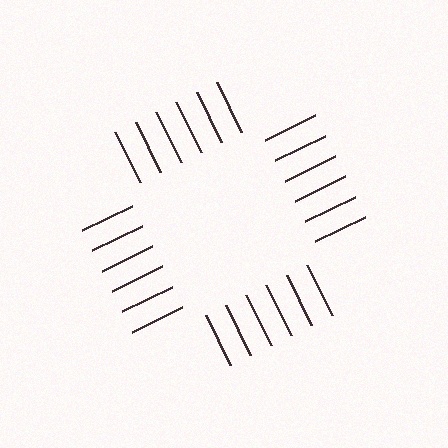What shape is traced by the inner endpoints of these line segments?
An illusory square — the line segments terminate on its edges but no continuous stroke is drawn.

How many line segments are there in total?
24 — 6 along each of the 4 edges.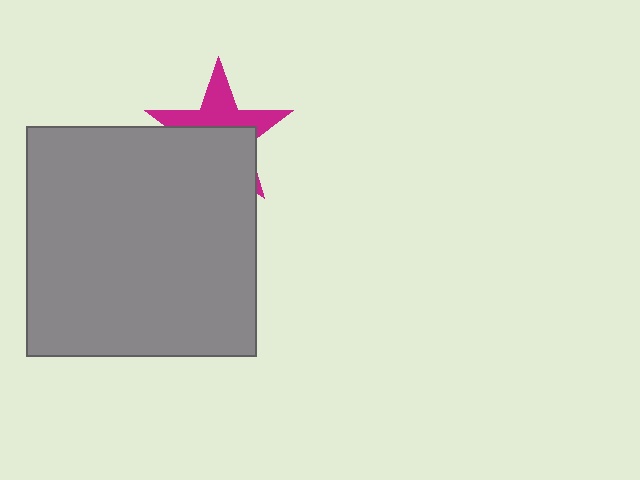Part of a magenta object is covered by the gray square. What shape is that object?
It is a star.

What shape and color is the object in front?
The object in front is a gray square.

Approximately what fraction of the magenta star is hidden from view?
Roughly 55% of the magenta star is hidden behind the gray square.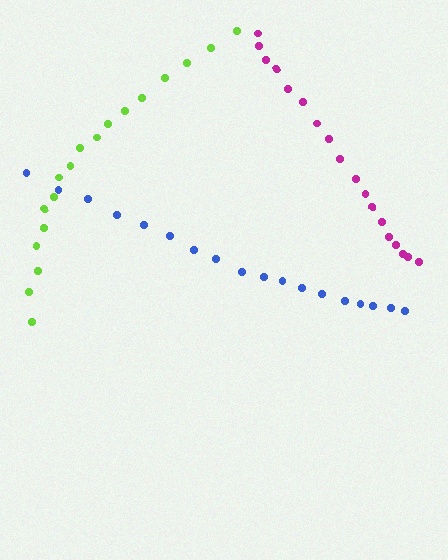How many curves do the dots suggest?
There are 3 distinct paths.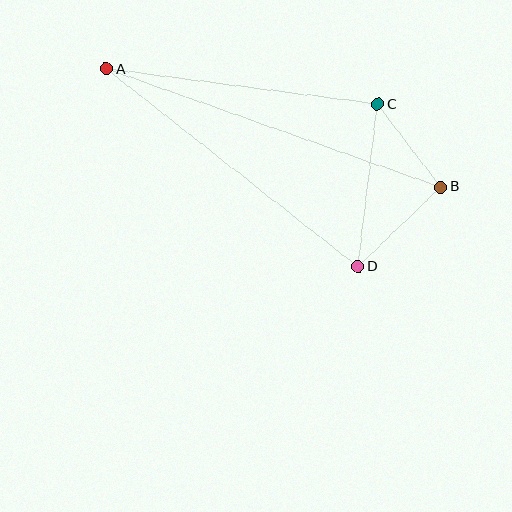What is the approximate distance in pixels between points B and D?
The distance between B and D is approximately 115 pixels.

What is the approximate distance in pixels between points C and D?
The distance between C and D is approximately 163 pixels.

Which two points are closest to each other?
Points B and C are closest to each other.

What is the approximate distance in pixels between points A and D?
The distance between A and D is approximately 320 pixels.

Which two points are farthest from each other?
Points A and B are farthest from each other.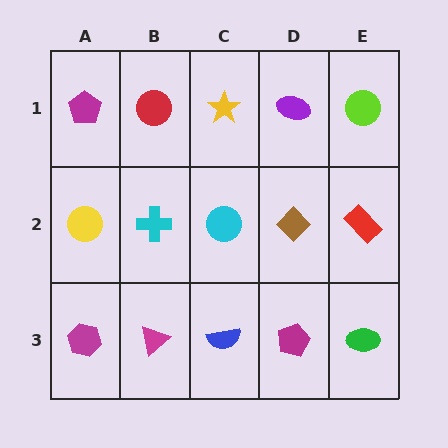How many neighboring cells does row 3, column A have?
2.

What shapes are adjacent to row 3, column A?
A yellow circle (row 2, column A), a magenta triangle (row 3, column B).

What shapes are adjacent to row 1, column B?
A cyan cross (row 2, column B), a magenta pentagon (row 1, column A), a yellow star (row 1, column C).